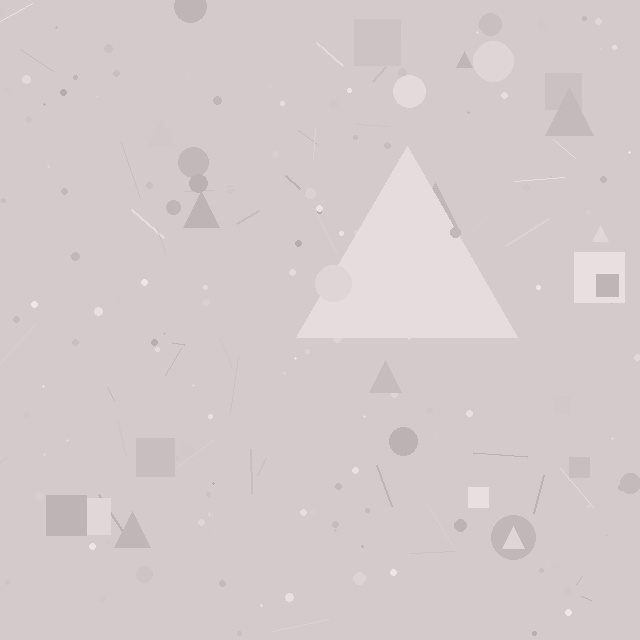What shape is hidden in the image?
A triangle is hidden in the image.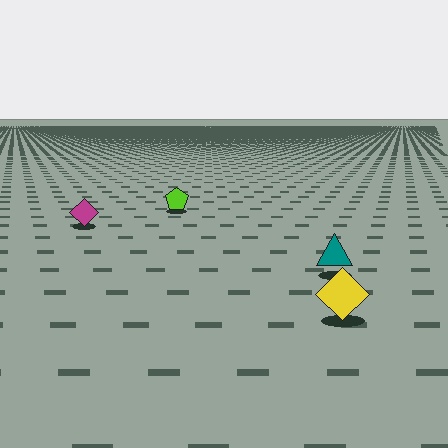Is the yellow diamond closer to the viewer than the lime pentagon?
Yes. The yellow diamond is closer — you can tell from the texture gradient: the ground texture is coarser near it.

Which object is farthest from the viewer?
The lime pentagon is farthest from the viewer. It appears smaller and the ground texture around it is denser.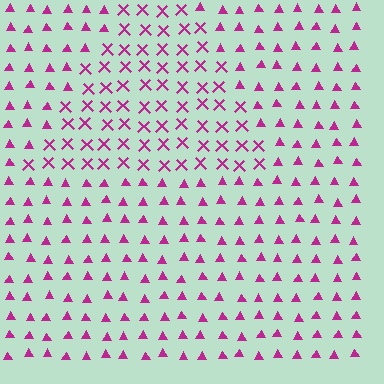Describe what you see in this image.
The image is filled with small magenta elements arranged in a uniform grid. A triangle-shaped region contains X marks, while the surrounding area contains triangles. The boundary is defined purely by the change in element shape.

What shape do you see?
I see a triangle.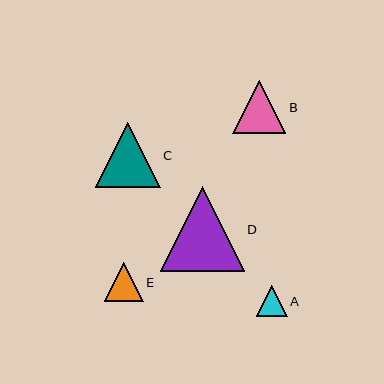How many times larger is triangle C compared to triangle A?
Triangle C is approximately 2.1 times the size of triangle A.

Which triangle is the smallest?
Triangle A is the smallest with a size of approximately 31 pixels.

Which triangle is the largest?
Triangle D is the largest with a size of approximately 84 pixels.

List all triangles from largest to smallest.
From largest to smallest: D, C, B, E, A.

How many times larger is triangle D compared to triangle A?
Triangle D is approximately 2.7 times the size of triangle A.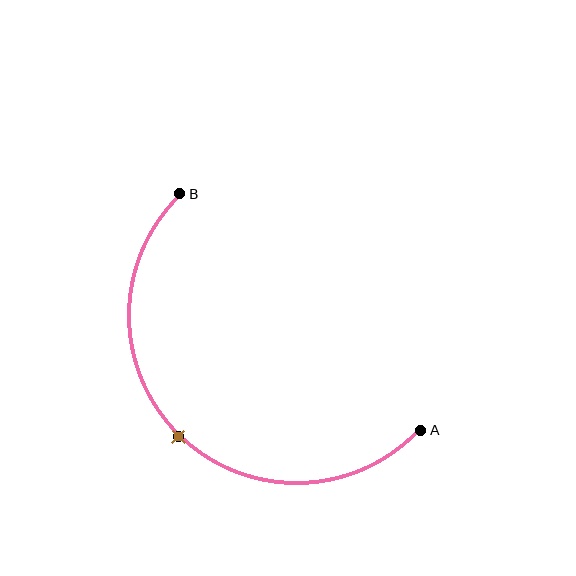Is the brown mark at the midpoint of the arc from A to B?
Yes. The brown mark lies on the arc at equal arc-length from both A and B — it is the arc midpoint.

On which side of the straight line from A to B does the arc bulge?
The arc bulges below and to the left of the straight line connecting A and B.